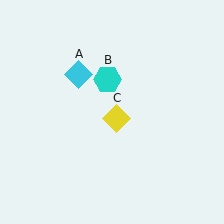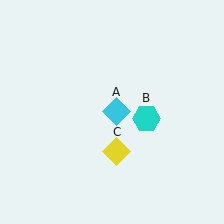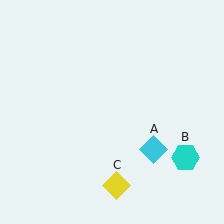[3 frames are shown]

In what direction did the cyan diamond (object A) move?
The cyan diamond (object A) moved down and to the right.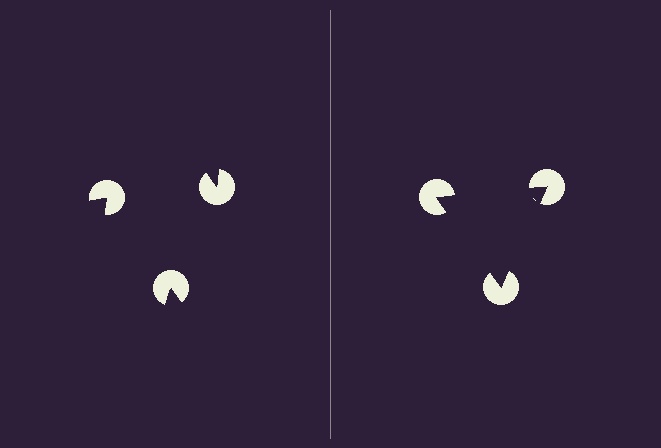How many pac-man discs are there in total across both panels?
6 — 3 on each side.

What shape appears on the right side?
An illusory triangle.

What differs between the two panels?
The pac-man discs are positioned identically on both sides; only the wedge orientations differ. On the right they align to a triangle; on the left they are misaligned.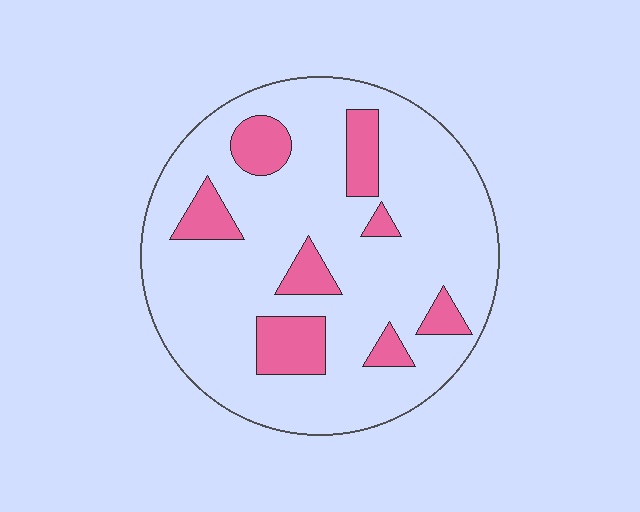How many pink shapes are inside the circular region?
8.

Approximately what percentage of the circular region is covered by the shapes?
Approximately 20%.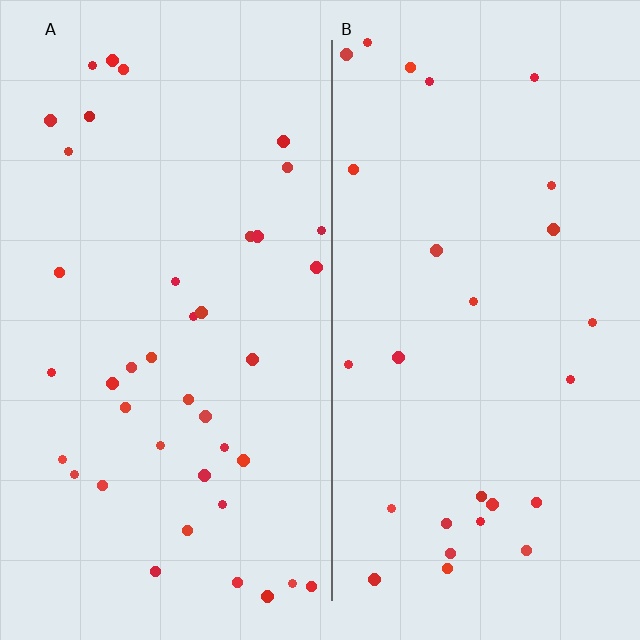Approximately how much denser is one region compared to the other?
Approximately 1.5× — region A over region B.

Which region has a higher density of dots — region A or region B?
A (the left).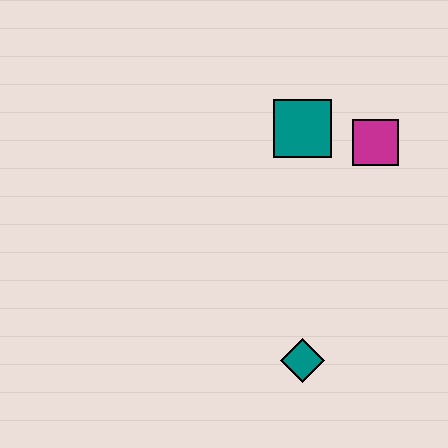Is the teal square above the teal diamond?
Yes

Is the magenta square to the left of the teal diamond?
No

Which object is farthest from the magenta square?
The teal diamond is farthest from the magenta square.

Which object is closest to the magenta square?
The teal square is closest to the magenta square.